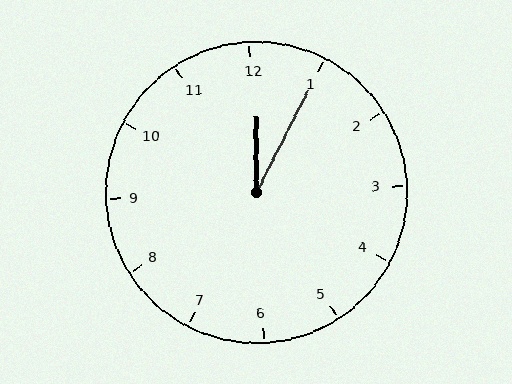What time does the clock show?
12:05.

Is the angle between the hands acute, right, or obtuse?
It is acute.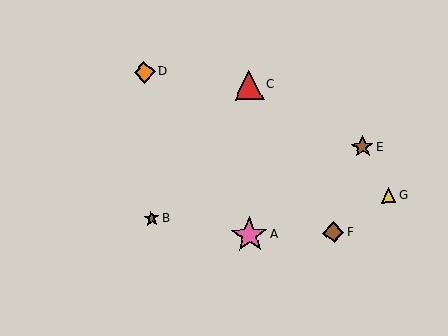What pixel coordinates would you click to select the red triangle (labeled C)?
Click at (249, 85) to select the red triangle C.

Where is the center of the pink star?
The center of the pink star is at (249, 235).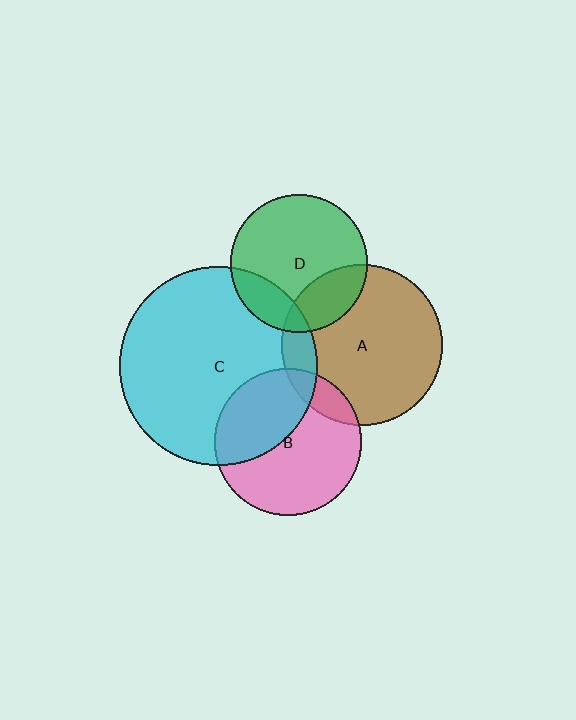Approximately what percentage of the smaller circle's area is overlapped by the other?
Approximately 10%.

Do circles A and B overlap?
Yes.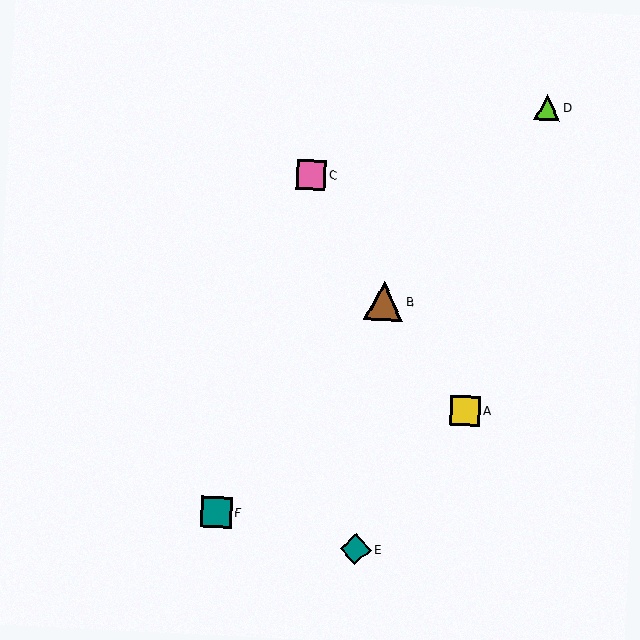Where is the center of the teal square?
The center of the teal square is at (216, 512).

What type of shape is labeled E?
Shape E is a teal diamond.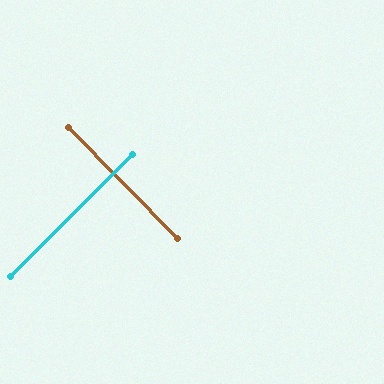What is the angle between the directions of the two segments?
Approximately 89 degrees.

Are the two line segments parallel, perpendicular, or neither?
Perpendicular — they meet at approximately 89°.